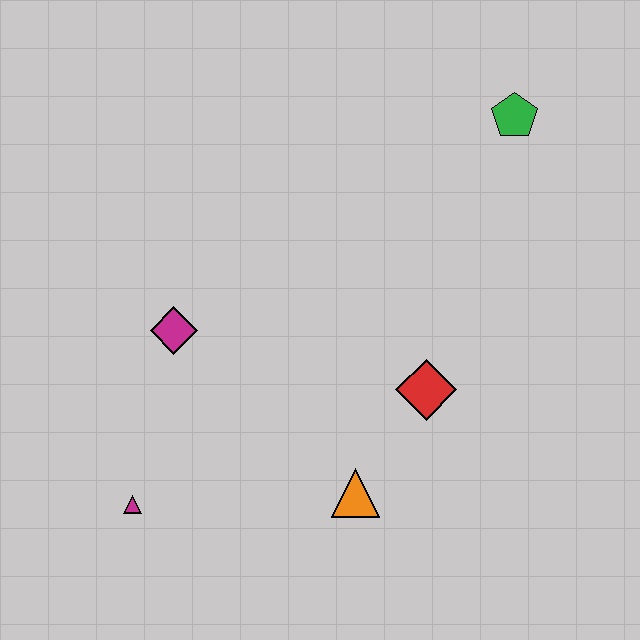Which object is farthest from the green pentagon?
The magenta triangle is farthest from the green pentagon.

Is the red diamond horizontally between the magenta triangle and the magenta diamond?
No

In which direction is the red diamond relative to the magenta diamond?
The red diamond is to the right of the magenta diamond.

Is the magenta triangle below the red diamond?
Yes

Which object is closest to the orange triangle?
The red diamond is closest to the orange triangle.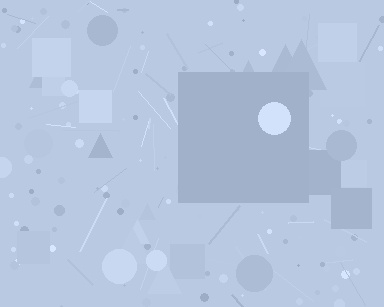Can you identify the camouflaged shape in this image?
The camouflaged shape is a square.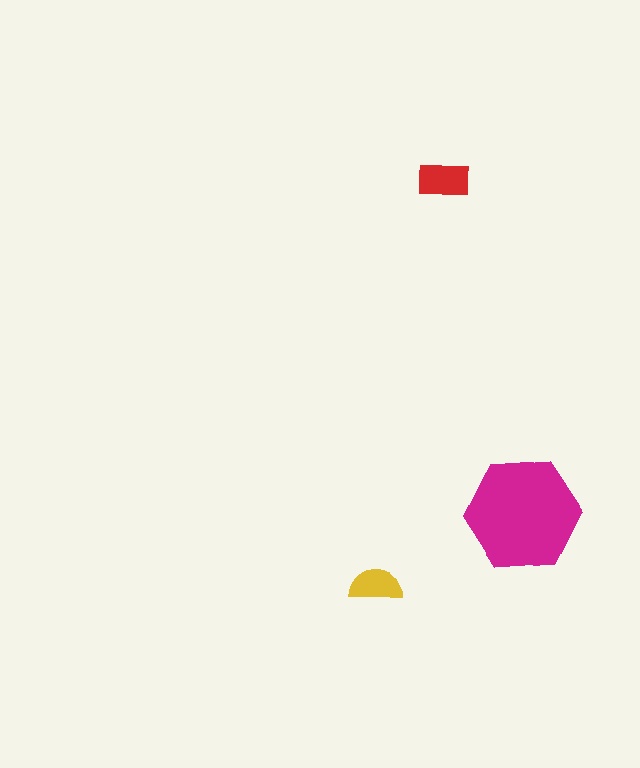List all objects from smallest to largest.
The yellow semicircle, the red rectangle, the magenta hexagon.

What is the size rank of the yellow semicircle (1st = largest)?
3rd.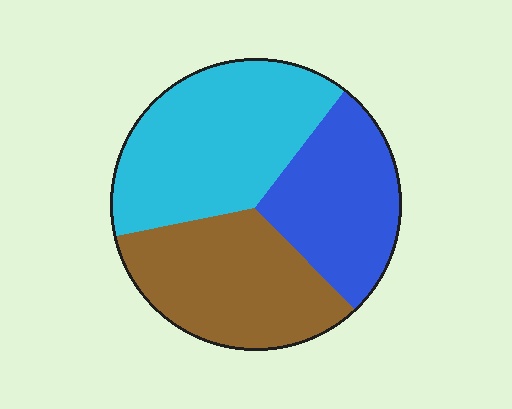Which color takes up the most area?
Cyan, at roughly 40%.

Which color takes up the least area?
Blue, at roughly 30%.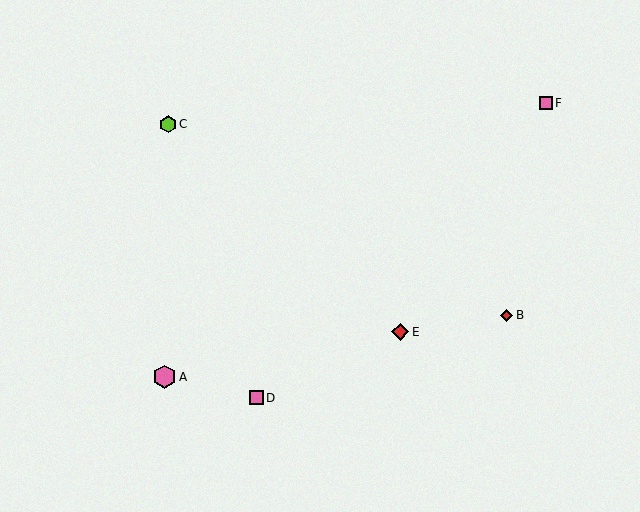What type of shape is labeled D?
Shape D is a pink square.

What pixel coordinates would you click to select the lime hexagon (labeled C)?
Click at (168, 125) to select the lime hexagon C.